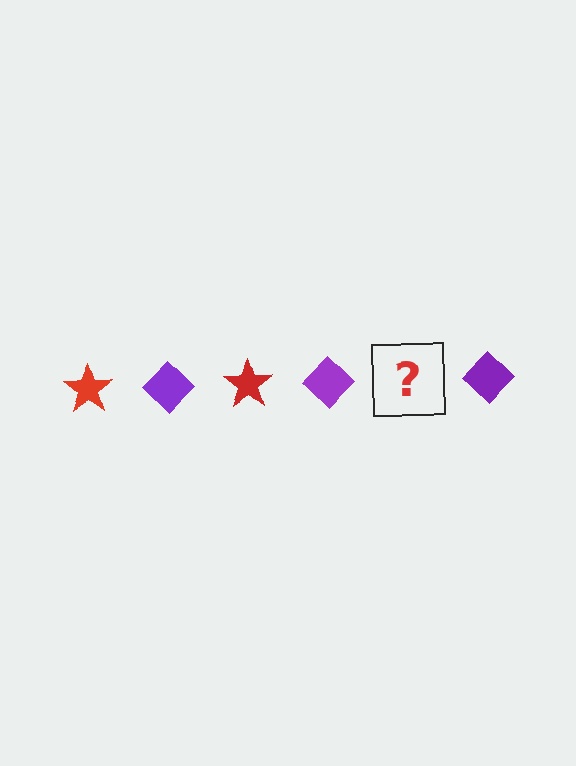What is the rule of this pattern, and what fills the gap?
The rule is that the pattern alternates between red star and purple diamond. The gap should be filled with a red star.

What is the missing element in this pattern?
The missing element is a red star.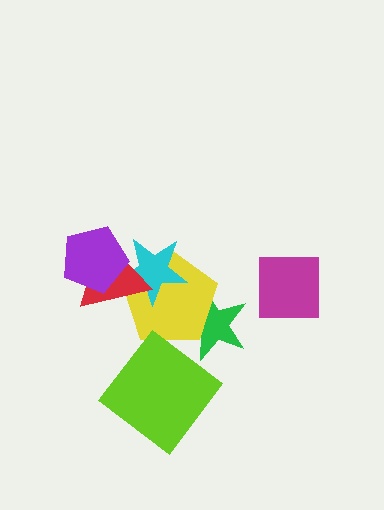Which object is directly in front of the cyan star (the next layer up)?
The red triangle is directly in front of the cyan star.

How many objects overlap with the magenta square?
0 objects overlap with the magenta square.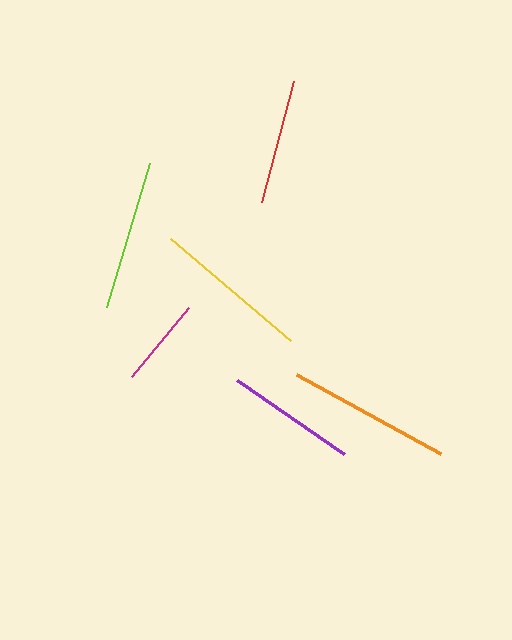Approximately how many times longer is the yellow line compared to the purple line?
The yellow line is approximately 1.2 times the length of the purple line.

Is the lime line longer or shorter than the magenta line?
The lime line is longer than the magenta line.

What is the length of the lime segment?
The lime segment is approximately 150 pixels long.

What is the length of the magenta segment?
The magenta segment is approximately 89 pixels long.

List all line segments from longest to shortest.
From longest to shortest: orange, yellow, lime, purple, red, magenta.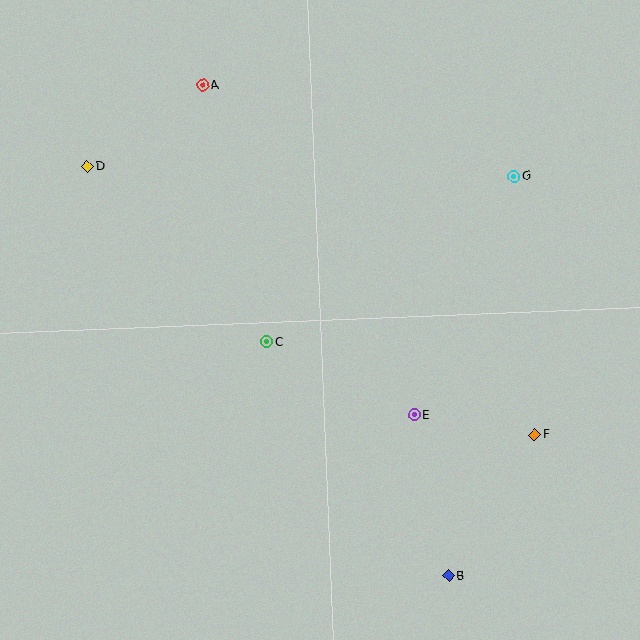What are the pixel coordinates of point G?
Point G is at (514, 176).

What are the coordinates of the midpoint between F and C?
The midpoint between F and C is at (400, 388).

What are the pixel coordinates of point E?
Point E is at (414, 415).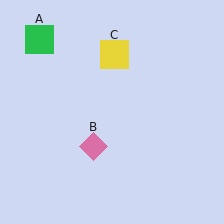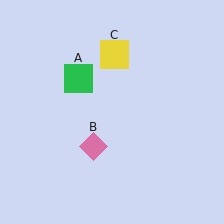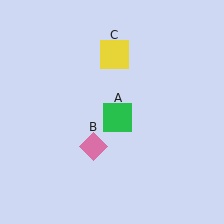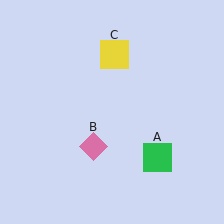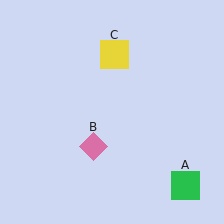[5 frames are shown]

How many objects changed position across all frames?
1 object changed position: green square (object A).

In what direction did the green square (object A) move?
The green square (object A) moved down and to the right.